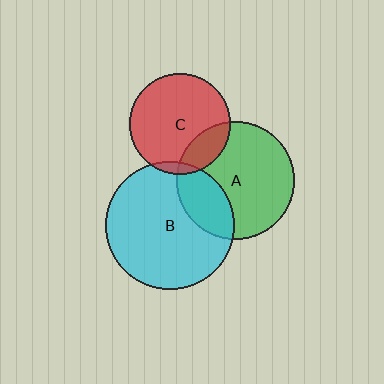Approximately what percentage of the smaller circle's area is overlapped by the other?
Approximately 5%.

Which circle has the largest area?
Circle B (cyan).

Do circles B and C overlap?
Yes.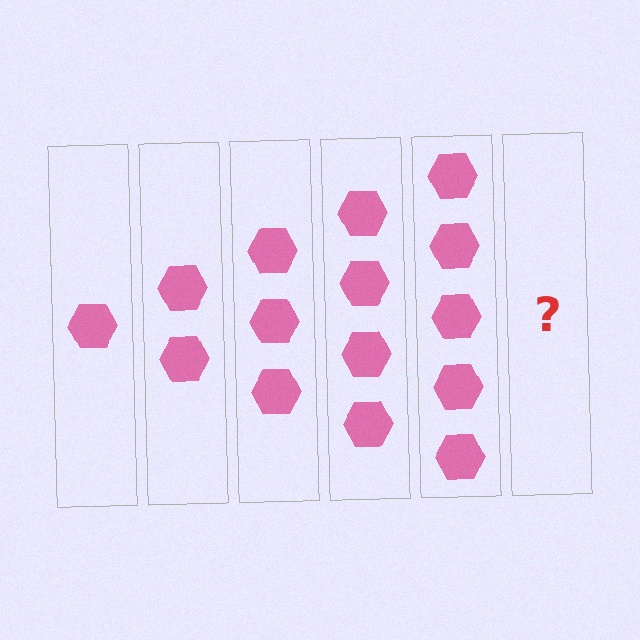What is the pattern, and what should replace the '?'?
The pattern is that each step adds one more hexagon. The '?' should be 6 hexagons.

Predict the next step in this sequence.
The next step is 6 hexagons.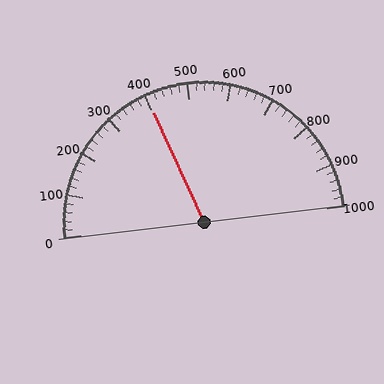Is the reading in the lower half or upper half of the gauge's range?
The reading is in the lower half of the range (0 to 1000).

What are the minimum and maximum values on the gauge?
The gauge ranges from 0 to 1000.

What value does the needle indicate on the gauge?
The needle indicates approximately 400.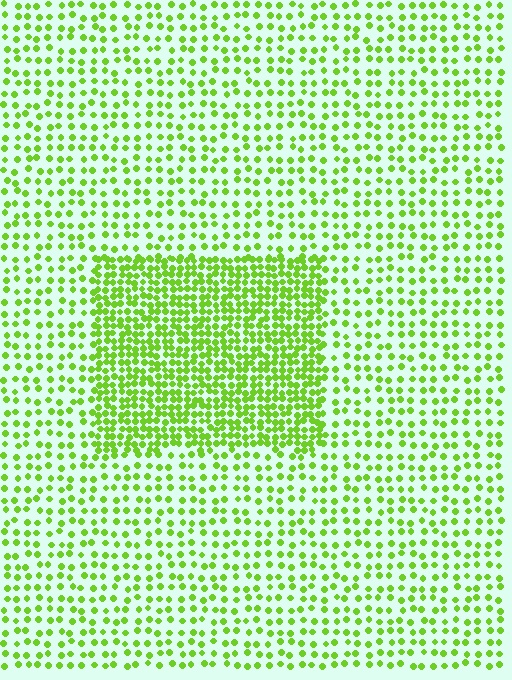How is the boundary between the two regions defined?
The boundary is defined by a change in element density (approximately 2.2x ratio). All elements are the same color, size, and shape.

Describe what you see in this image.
The image contains small lime elements arranged at two different densities. A rectangle-shaped region is visible where the elements are more densely packed than the surrounding area.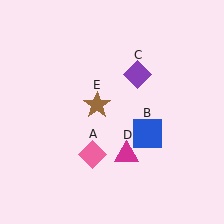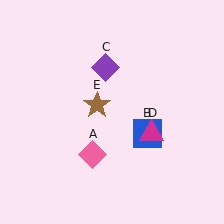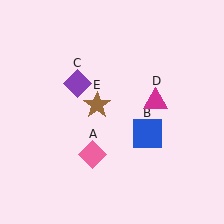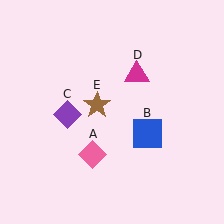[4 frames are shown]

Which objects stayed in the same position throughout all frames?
Pink diamond (object A) and blue square (object B) and brown star (object E) remained stationary.